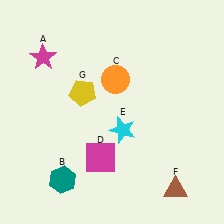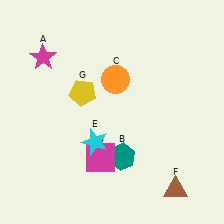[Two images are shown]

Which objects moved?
The objects that moved are: the teal hexagon (B), the cyan star (E).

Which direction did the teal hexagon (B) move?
The teal hexagon (B) moved right.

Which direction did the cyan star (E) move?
The cyan star (E) moved left.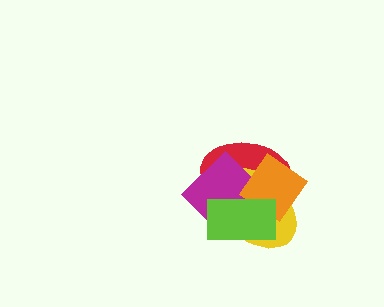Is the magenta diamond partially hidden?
Yes, it is partially covered by another shape.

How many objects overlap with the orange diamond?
4 objects overlap with the orange diamond.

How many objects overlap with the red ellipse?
4 objects overlap with the red ellipse.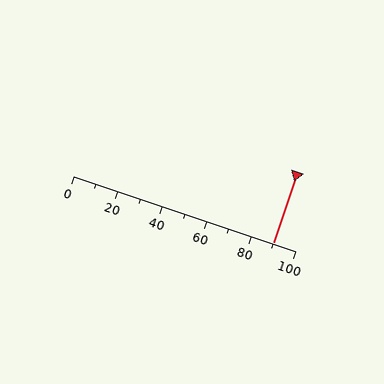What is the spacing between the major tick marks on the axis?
The major ticks are spaced 20 apart.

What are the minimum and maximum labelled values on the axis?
The axis runs from 0 to 100.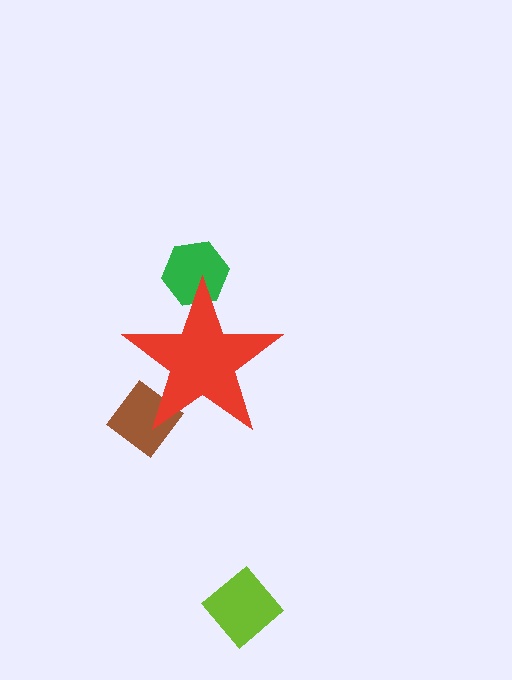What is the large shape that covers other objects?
A red star.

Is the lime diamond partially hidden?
No, the lime diamond is fully visible.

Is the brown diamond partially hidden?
Yes, the brown diamond is partially hidden behind the red star.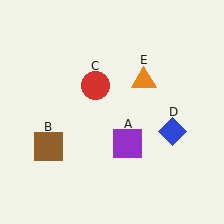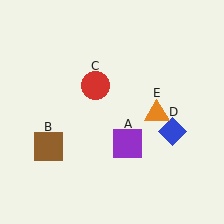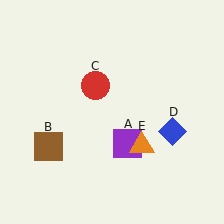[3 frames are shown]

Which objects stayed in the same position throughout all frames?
Purple square (object A) and brown square (object B) and red circle (object C) and blue diamond (object D) remained stationary.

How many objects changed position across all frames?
1 object changed position: orange triangle (object E).